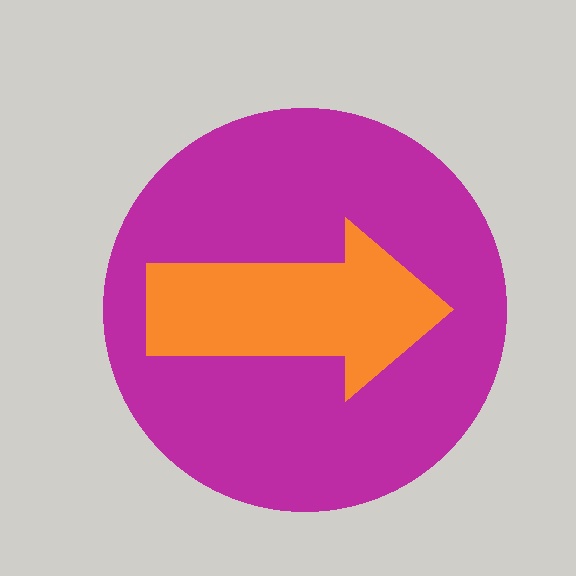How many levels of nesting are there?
2.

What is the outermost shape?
The magenta circle.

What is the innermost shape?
The orange arrow.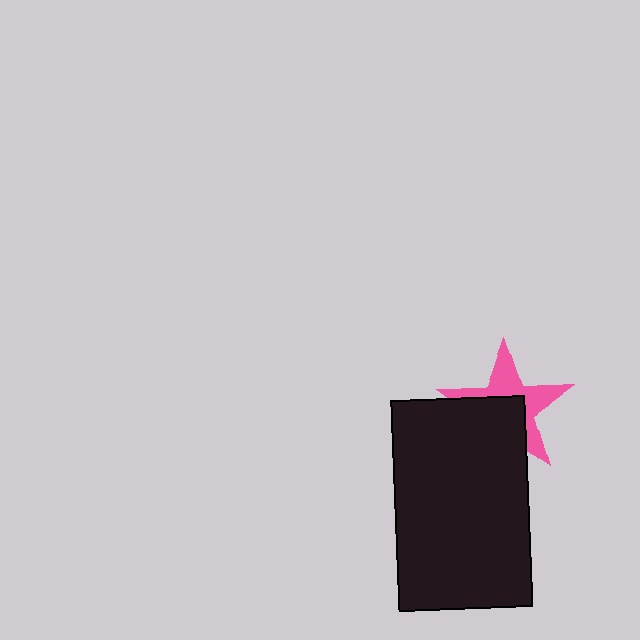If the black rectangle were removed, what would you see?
You would see the complete pink star.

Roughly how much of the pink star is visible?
About half of it is visible (roughly 52%).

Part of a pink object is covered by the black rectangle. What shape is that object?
It is a star.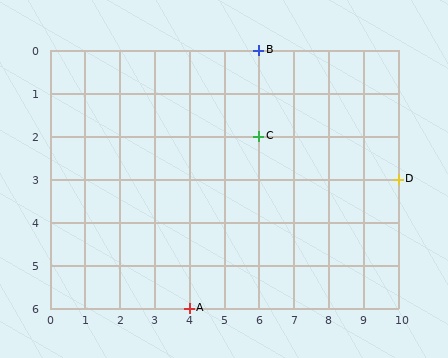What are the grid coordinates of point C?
Point C is at grid coordinates (6, 2).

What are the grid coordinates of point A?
Point A is at grid coordinates (4, 6).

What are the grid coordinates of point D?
Point D is at grid coordinates (10, 3).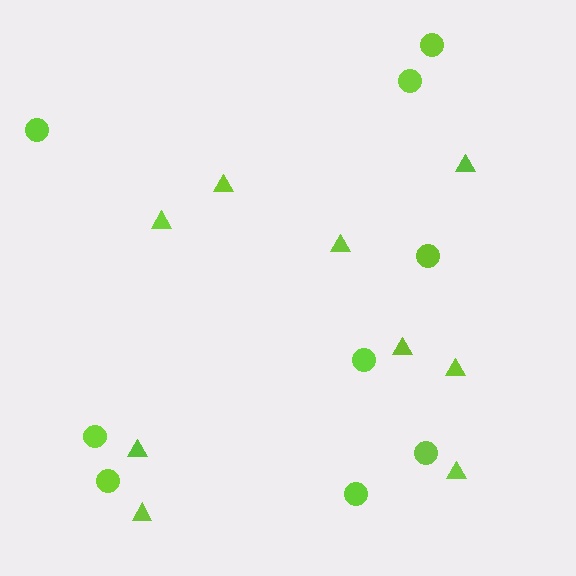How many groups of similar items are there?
There are 2 groups: one group of circles (9) and one group of triangles (9).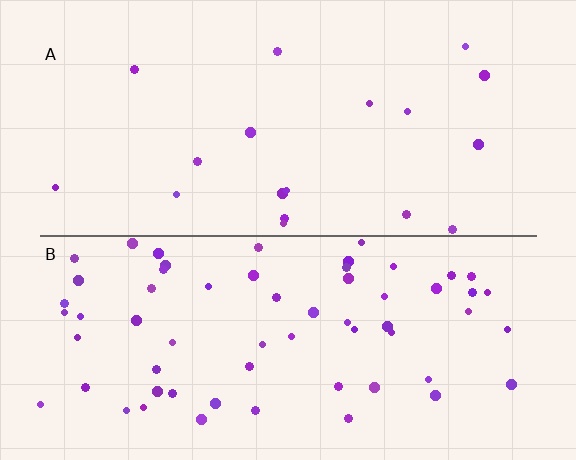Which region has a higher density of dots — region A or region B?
B (the bottom).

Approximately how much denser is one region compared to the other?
Approximately 3.4× — region B over region A.